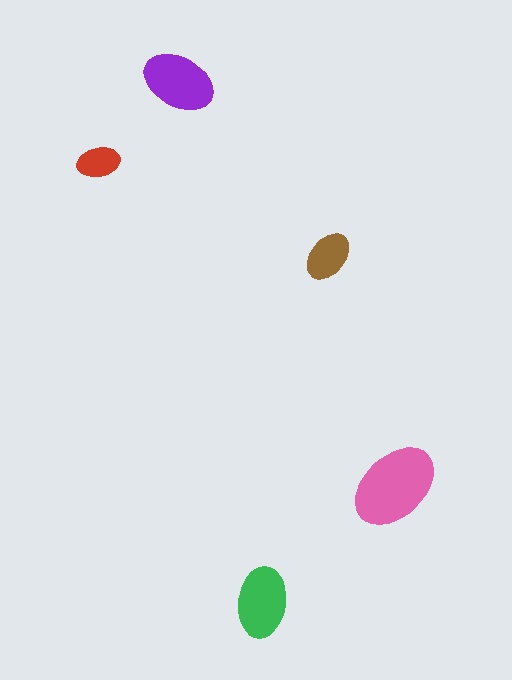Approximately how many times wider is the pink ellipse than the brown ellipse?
About 2 times wider.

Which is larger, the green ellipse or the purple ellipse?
The purple one.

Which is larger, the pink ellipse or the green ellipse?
The pink one.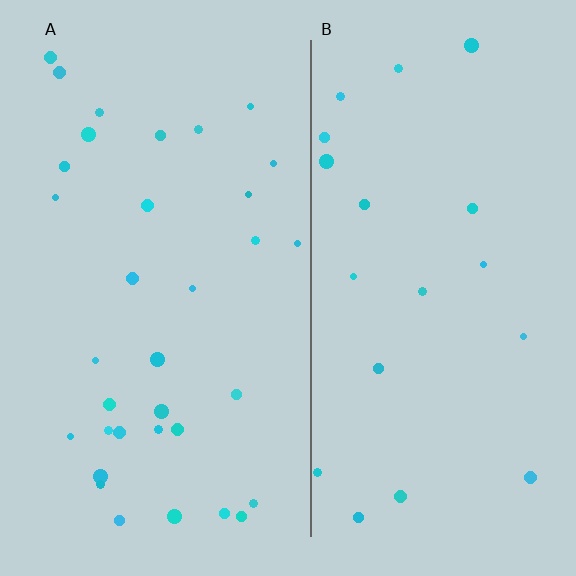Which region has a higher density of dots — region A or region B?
A (the left).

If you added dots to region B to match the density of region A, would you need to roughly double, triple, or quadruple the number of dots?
Approximately double.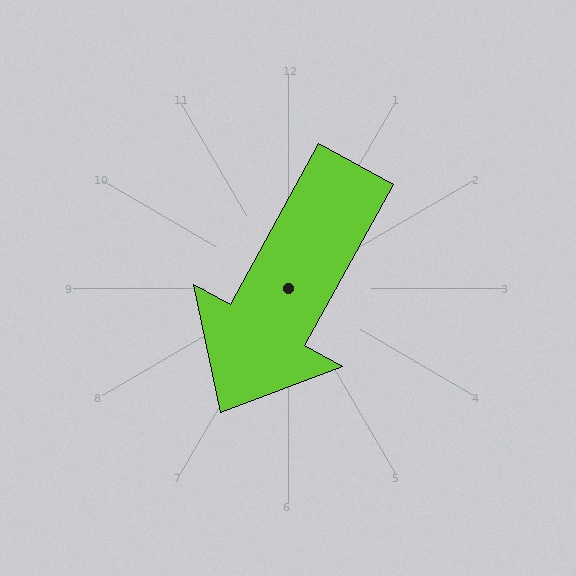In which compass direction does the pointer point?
Southwest.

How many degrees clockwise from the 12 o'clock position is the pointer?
Approximately 209 degrees.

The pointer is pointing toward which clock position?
Roughly 7 o'clock.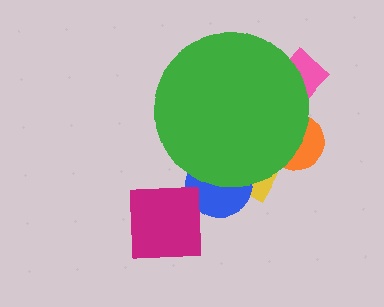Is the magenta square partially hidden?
No, the magenta square is fully visible.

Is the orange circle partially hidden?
Yes, the orange circle is partially hidden behind the green circle.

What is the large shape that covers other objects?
A green circle.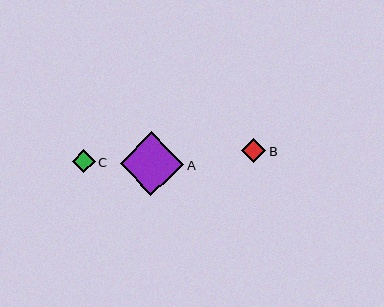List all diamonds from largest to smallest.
From largest to smallest: A, B, C.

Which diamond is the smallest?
Diamond C is the smallest with a size of approximately 23 pixels.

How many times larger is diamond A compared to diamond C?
Diamond A is approximately 2.8 times the size of diamond C.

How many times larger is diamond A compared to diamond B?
Diamond A is approximately 2.7 times the size of diamond B.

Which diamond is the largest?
Diamond A is the largest with a size of approximately 63 pixels.